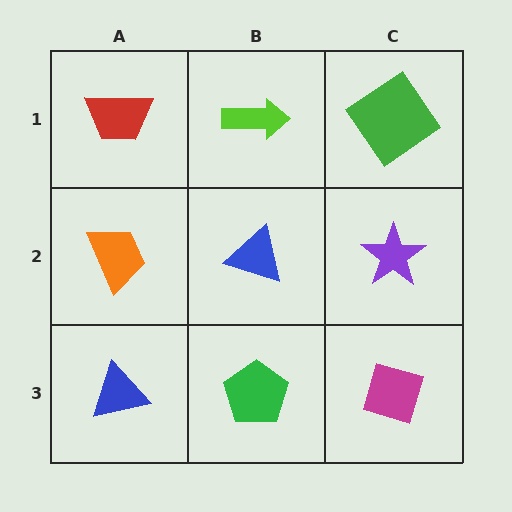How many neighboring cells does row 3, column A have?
2.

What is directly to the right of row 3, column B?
A magenta diamond.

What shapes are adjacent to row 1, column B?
A blue triangle (row 2, column B), a red trapezoid (row 1, column A), a green diamond (row 1, column C).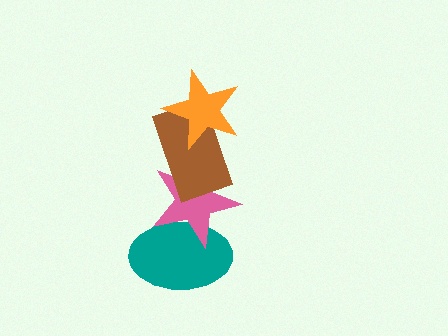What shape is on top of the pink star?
The brown rectangle is on top of the pink star.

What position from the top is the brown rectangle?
The brown rectangle is 2nd from the top.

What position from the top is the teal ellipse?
The teal ellipse is 4th from the top.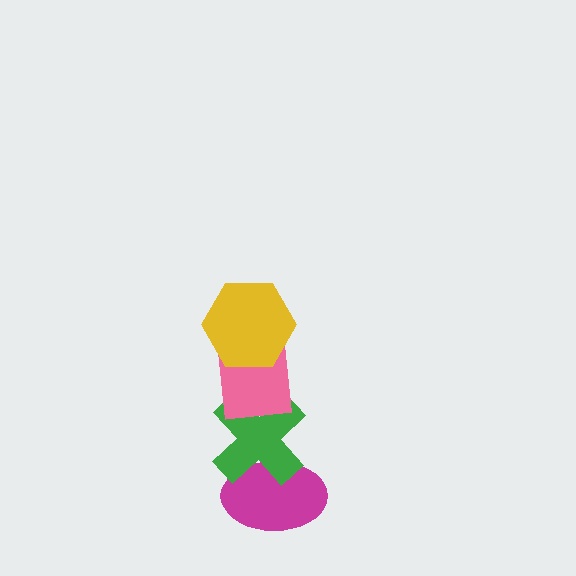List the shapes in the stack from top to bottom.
From top to bottom: the yellow hexagon, the pink square, the green cross, the magenta ellipse.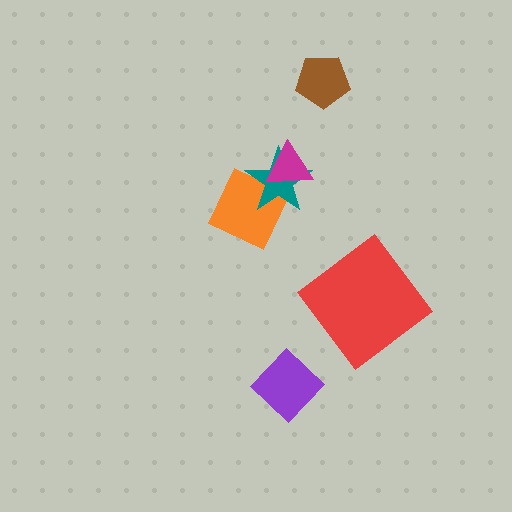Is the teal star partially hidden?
Yes, it is partially covered by another shape.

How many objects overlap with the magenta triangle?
1 object overlaps with the magenta triangle.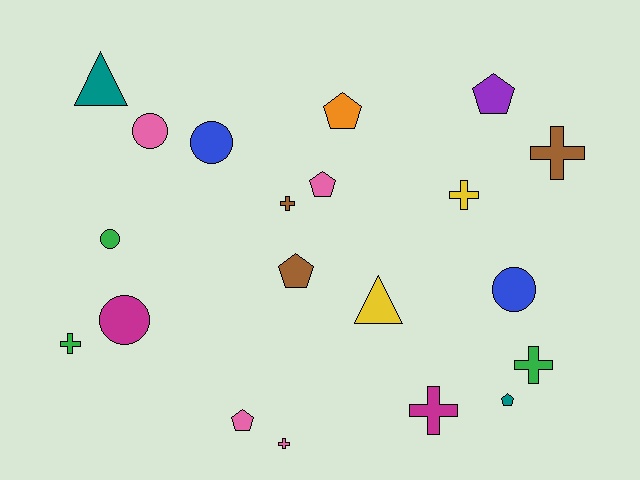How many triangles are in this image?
There are 2 triangles.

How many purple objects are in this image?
There is 1 purple object.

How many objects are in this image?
There are 20 objects.